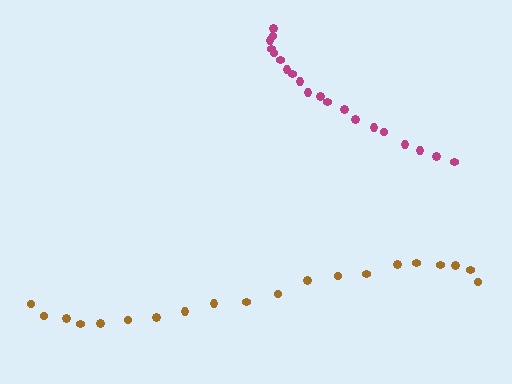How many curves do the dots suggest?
There are 2 distinct paths.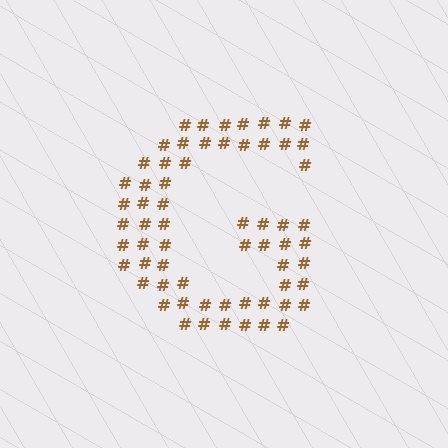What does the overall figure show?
The overall figure shows the letter G.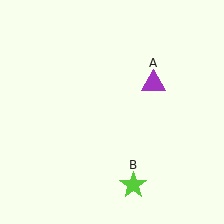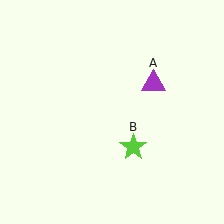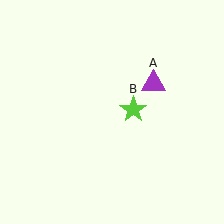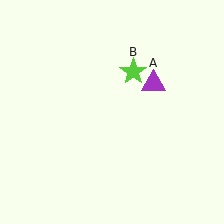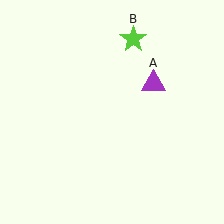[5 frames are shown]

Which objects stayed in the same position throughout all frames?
Purple triangle (object A) remained stationary.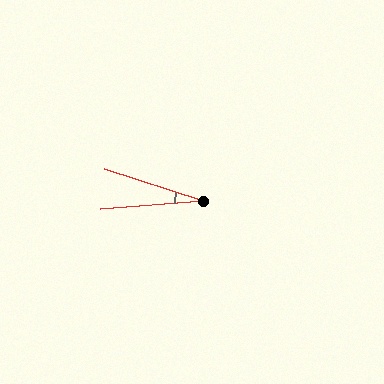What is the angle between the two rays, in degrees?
Approximately 22 degrees.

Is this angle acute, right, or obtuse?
It is acute.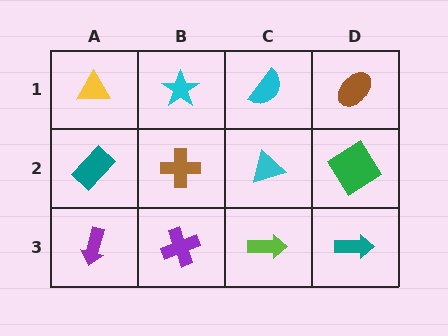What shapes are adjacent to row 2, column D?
A brown ellipse (row 1, column D), a teal arrow (row 3, column D), a cyan triangle (row 2, column C).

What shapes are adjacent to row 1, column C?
A cyan triangle (row 2, column C), a cyan star (row 1, column B), a brown ellipse (row 1, column D).